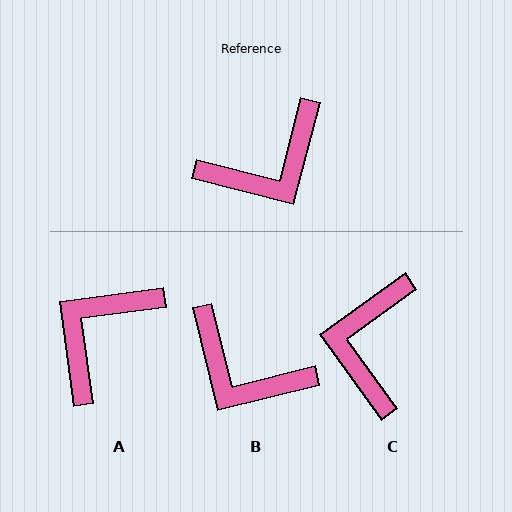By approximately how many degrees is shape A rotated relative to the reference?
Approximately 158 degrees clockwise.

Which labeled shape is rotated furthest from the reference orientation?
A, about 158 degrees away.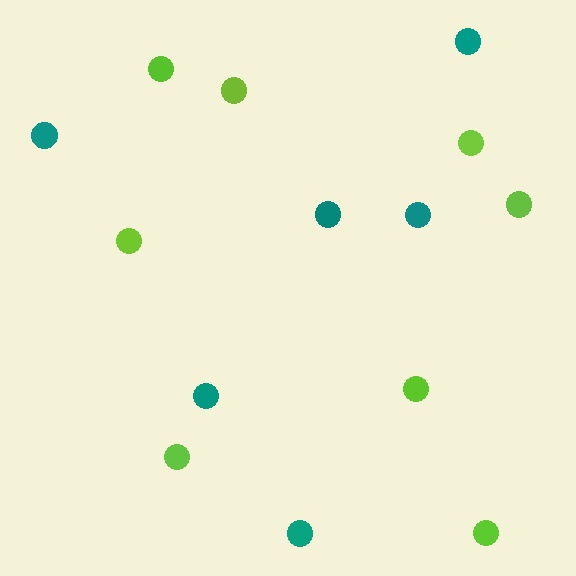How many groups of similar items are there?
There are 2 groups: one group of teal circles (6) and one group of lime circles (8).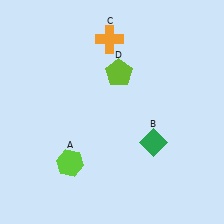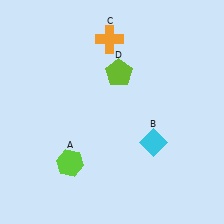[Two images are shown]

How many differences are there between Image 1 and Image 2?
There is 1 difference between the two images.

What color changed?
The diamond (B) changed from green in Image 1 to cyan in Image 2.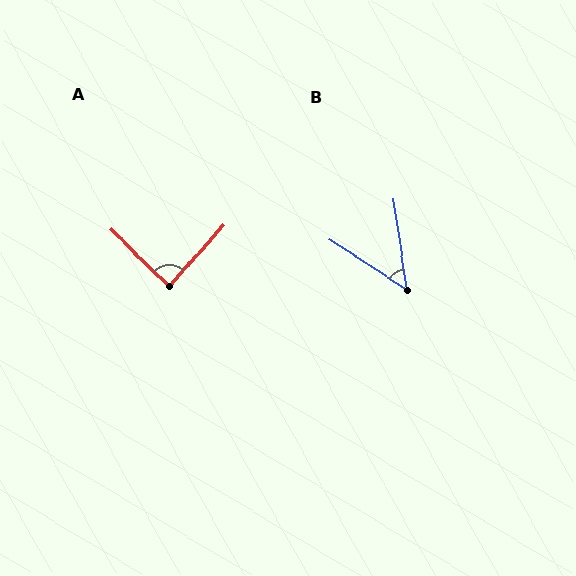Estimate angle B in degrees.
Approximately 49 degrees.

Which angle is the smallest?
B, at approximately 49 degrees.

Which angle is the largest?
A, at approximately 87 degrees.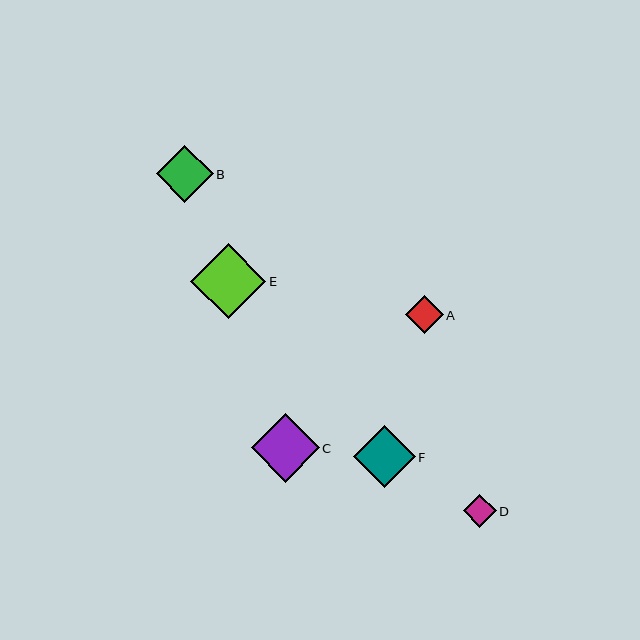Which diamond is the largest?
Diamond E is the largest with a size of approximately 75 pixels.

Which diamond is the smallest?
Diamond D is the smallest with a size of approximately 33 pixels.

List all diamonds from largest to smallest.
From largest to smallest: E, C, F, B, A, D.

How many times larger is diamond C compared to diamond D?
Diamond C is approximately 2.1 times the size of diamond D.